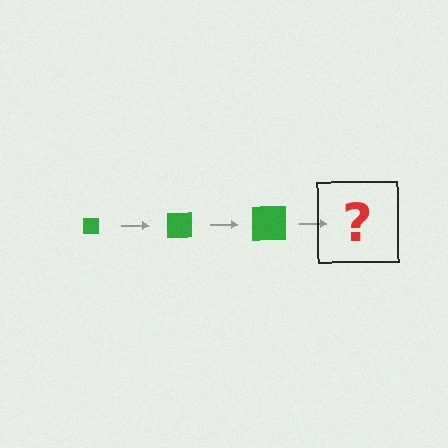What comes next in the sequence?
The next element should be a green square, larger than the previous one.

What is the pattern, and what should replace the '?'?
The pattern is that the square gets progressively larger each step. The '?' should be a green square, larger than the previous one.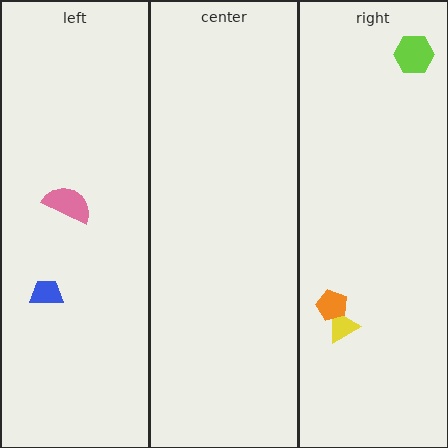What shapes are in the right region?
The yellow triangle, the lime hexagon, the orange pentagon.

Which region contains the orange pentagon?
The right region.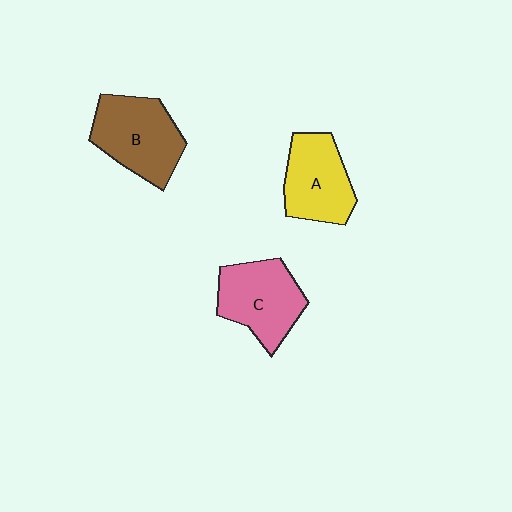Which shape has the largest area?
Shape B (brown).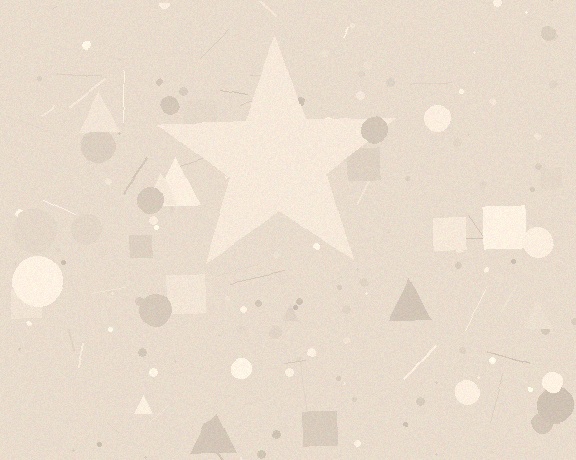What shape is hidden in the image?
A star is hidden in the image.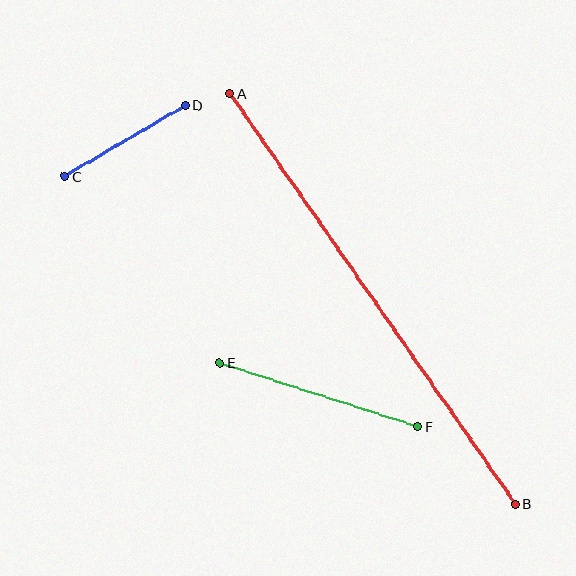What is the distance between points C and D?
The distance is approximately 140 pixels.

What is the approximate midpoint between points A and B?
The midpoint is at approximately (372, 299) pixels.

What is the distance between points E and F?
The distance is approximately 208 pixels.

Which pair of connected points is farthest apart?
Points A and B are farthest apart.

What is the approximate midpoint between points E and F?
The midpoint is at approximately (319, 395) pixels.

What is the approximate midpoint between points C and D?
The midpoint is at approximately (125, 141) pixels.